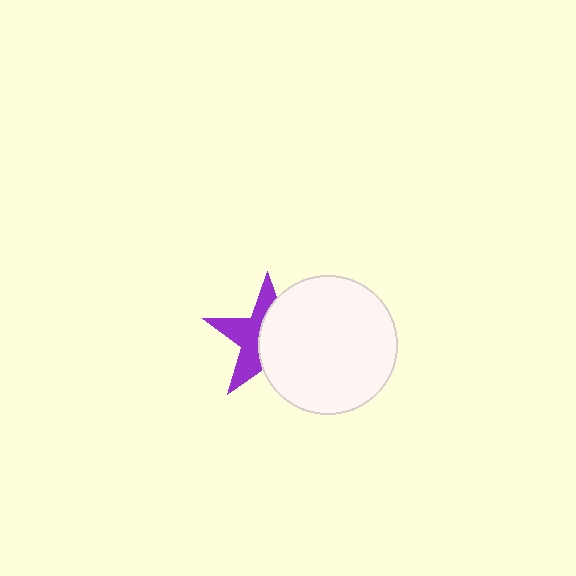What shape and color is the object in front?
The object in front is a white circle.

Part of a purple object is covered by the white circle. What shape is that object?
It is a star.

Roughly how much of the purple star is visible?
About half of it is visible (roughly 46%).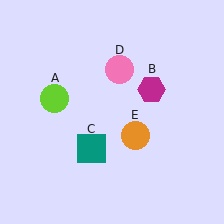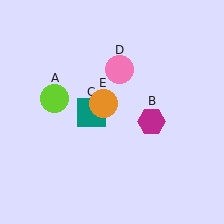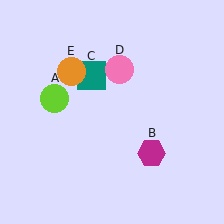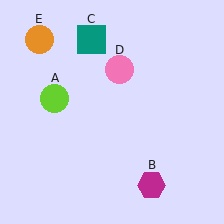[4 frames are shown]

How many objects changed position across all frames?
3 objects changed position: magenta hexagon (object B), teal square (object C), orange circle (object E).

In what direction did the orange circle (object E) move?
The orange circle (object E) moved up and to the left.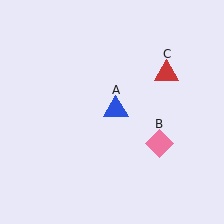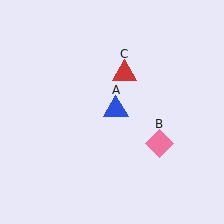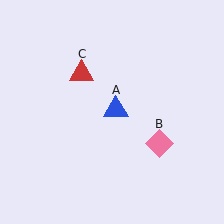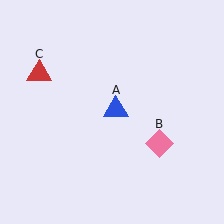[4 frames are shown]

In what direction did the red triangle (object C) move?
The red triangle (object C) moved left.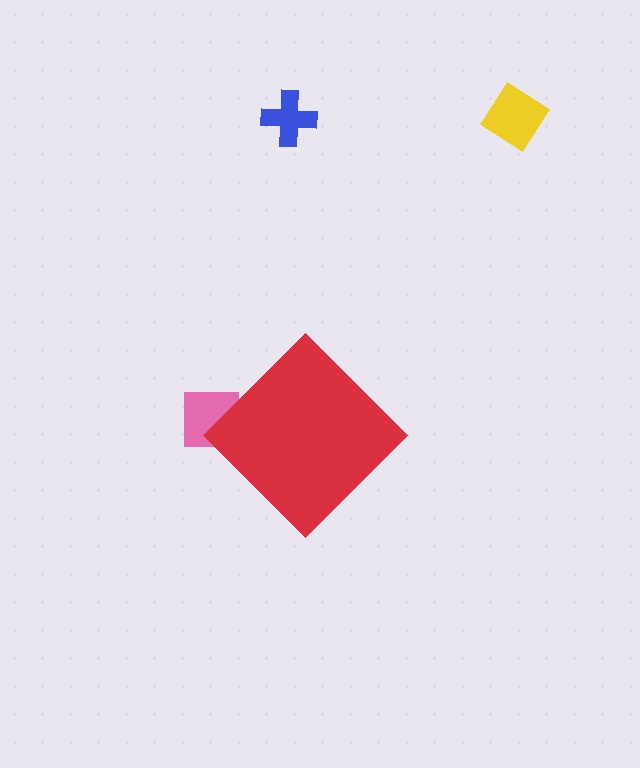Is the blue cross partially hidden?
No, the blue cross is fully visible.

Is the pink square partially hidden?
Yes, the pink square is partially hidden behind the red diamond.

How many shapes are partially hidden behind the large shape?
1 shape is partially hidden.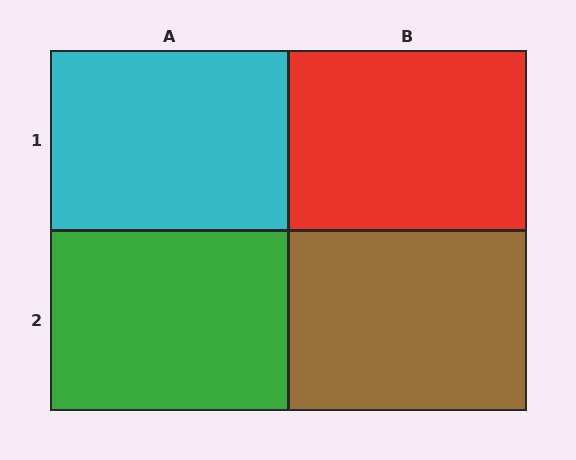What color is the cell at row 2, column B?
Brown.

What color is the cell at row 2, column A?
Green.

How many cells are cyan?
1 cell is cyan.